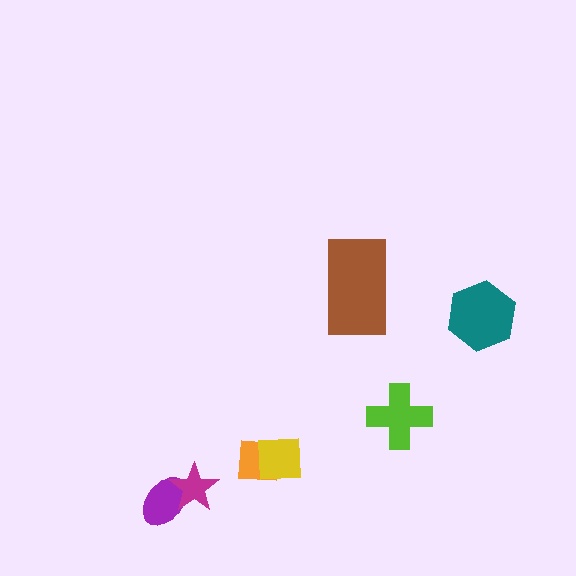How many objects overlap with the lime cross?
0 objects overlap with the lime cross.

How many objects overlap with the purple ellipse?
1 object overlaps with the purple ellipse.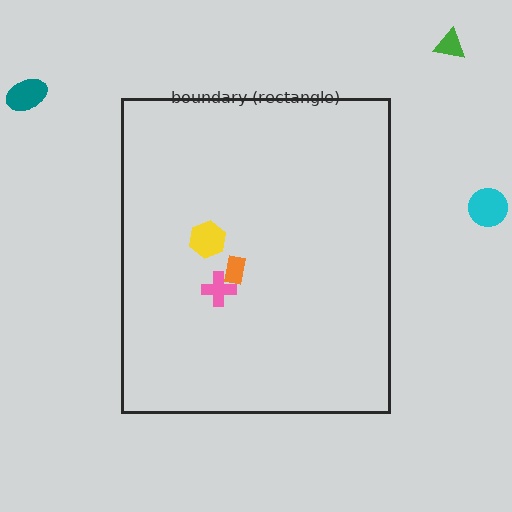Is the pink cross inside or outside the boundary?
Inside.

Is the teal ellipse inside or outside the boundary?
Outside.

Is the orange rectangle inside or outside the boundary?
Inside.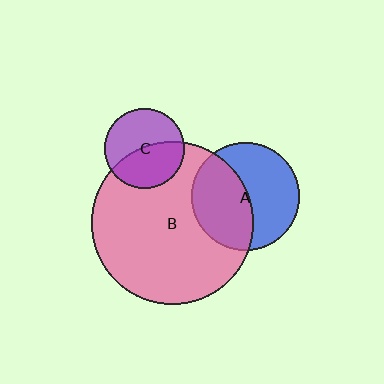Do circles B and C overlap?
Yes.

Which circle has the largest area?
Circle B (pink).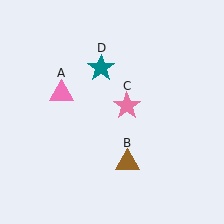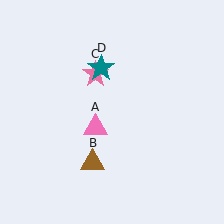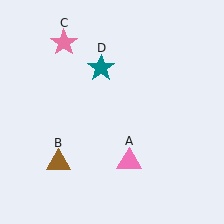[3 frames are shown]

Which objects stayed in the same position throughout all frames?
Teal star (object D) remained stationary.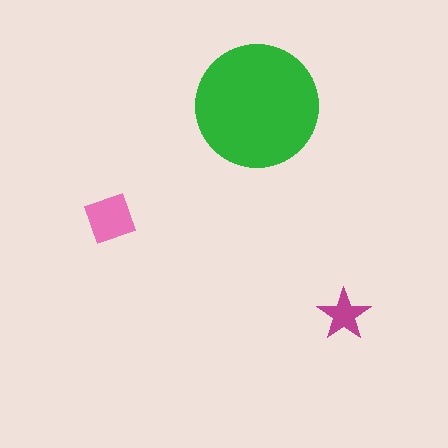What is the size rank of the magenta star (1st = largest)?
3rd.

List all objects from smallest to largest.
The magenta star, the pink diamond, the green circle.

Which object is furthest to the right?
The magenta star is rightmost.